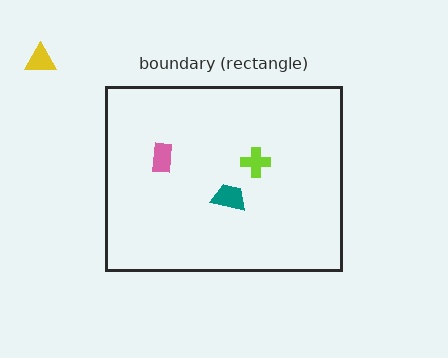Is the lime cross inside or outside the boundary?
Inside.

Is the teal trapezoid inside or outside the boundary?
Inside.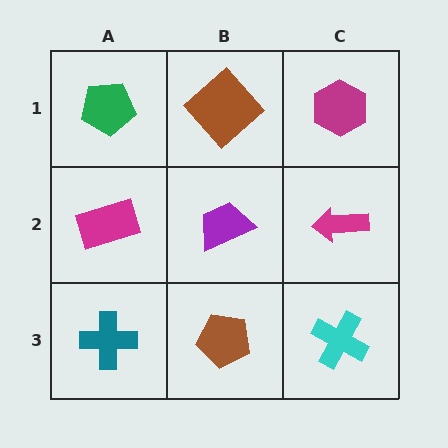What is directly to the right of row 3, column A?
A brown pentagon.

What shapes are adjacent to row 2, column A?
A green pentagon (row 1, column A), a teal cross (row 3, column A), a purple trapezoid (row 2, column B).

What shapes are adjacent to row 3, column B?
A purple trapezoid (row 2, column B), a teal cross (row 3, column A), a cyan cross (row 3, column C).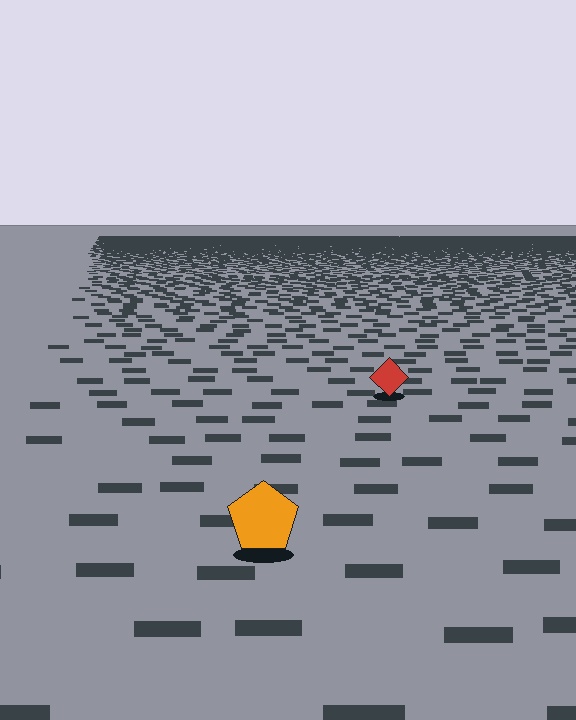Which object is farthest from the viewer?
The red diamond is farthest from the viewer. It appears smaller and the ground texture around it is denser.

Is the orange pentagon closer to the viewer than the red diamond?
Yes. The orange pentagon is closer — you can tell from the texture gradient: the ground texture is coarser near it.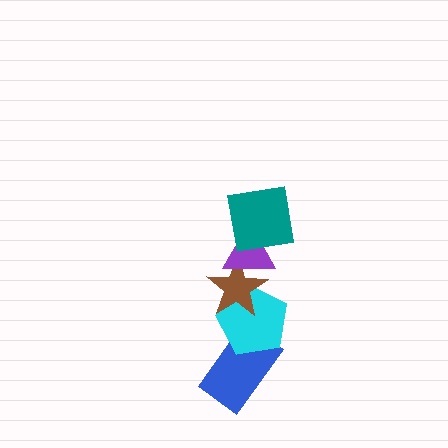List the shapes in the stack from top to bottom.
From top to bottom: the teal square, the purple triangle, the brown star, the cyan pentagon, the blue rectangle.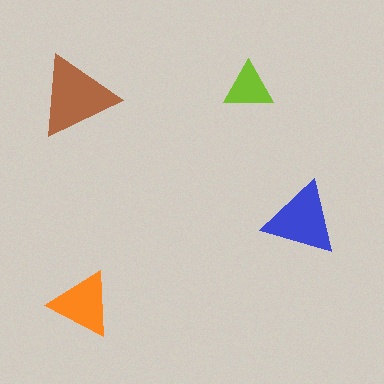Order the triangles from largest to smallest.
the brown one, the blue one, the orange one, the lime one.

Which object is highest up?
The lime triangle is topmost.